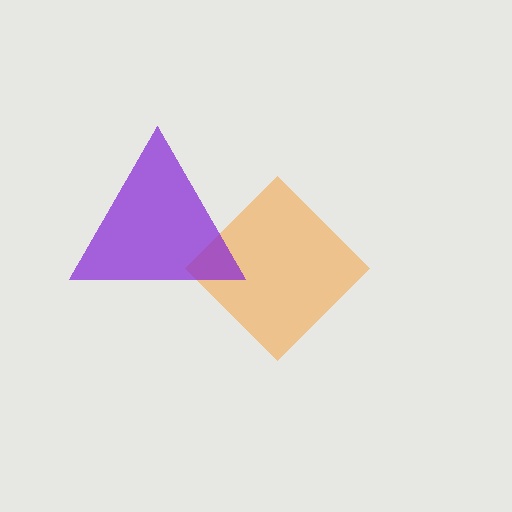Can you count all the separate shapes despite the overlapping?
Yes, there are 2 separate shapes.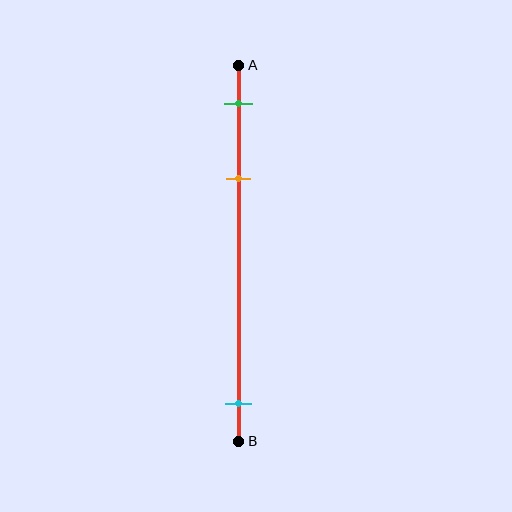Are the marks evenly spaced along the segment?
No, the marks are not evenly spaced.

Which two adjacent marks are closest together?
The green and orange marks are the closest adjacent pair.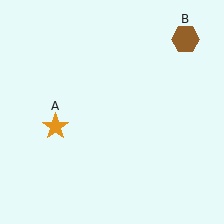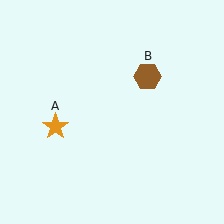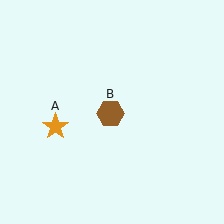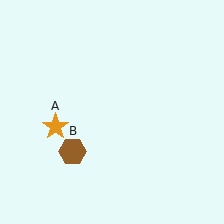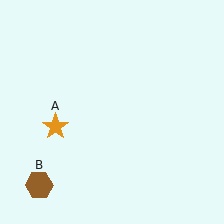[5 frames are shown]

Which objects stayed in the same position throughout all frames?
Orange star (object A) remained stationary.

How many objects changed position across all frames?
1 object changed position: brown hexagon (object B).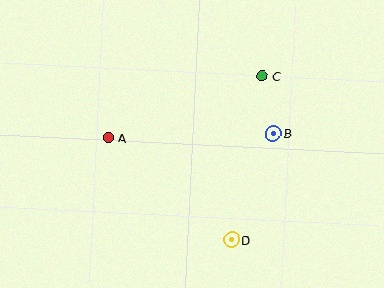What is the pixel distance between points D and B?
The distance between D and B is 114 pixels.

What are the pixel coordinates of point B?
Point B is at (273, 133).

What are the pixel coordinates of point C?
Point C is at (262, 76).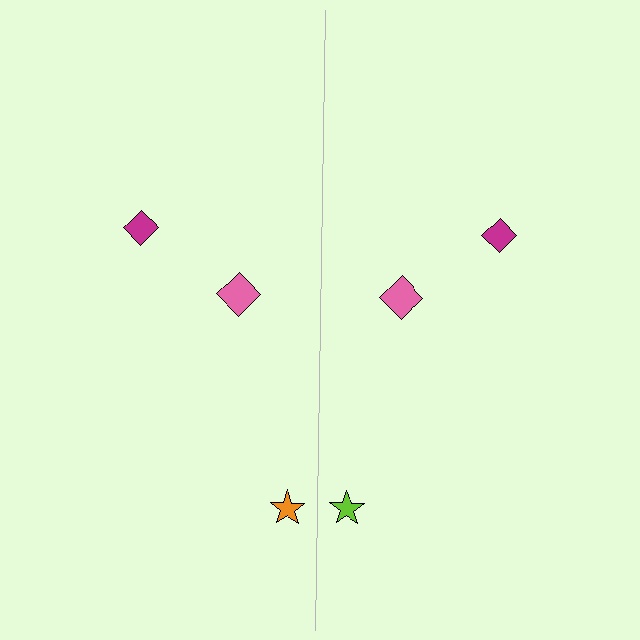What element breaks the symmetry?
The lime star on the right side breaks the symmetry — its mirror counterpart is orange.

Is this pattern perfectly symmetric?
No, the pattern is not perfectly symmetric. The lime star on the right side breaks the symmetry — its mirror counterpart is orange.